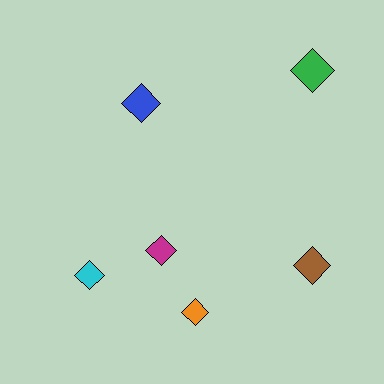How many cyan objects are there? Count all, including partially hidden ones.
There is 1 cyan object.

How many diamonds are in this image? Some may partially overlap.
There are 6 diamonds.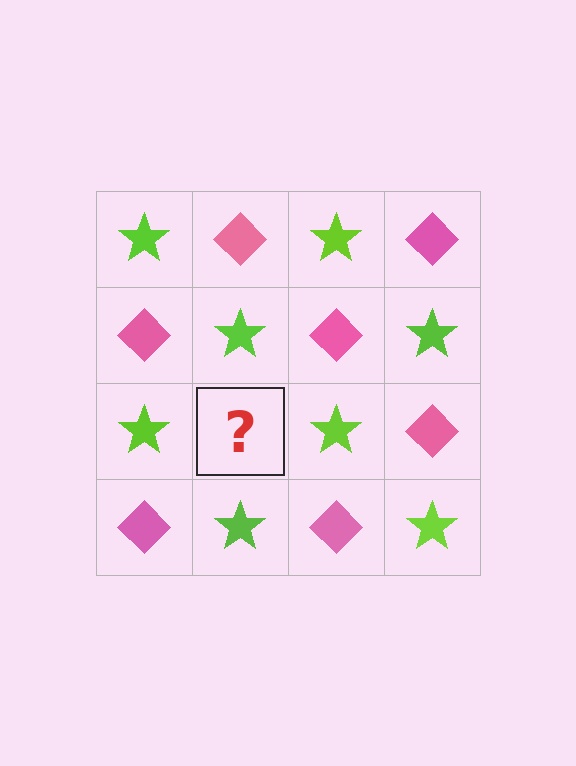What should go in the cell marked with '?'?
The missing cell should contain a pink diamond.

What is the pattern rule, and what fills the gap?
The rule is that it alternates lime star and pink diamond in a checkerboard pattern. The gap should be filled with a pink diamond.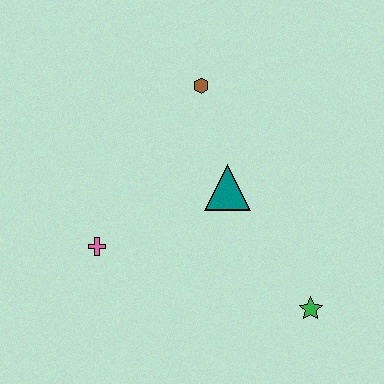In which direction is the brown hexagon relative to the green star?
The brown hexagon is above the green star.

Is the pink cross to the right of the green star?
No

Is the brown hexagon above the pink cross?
Yes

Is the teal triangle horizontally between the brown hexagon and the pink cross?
No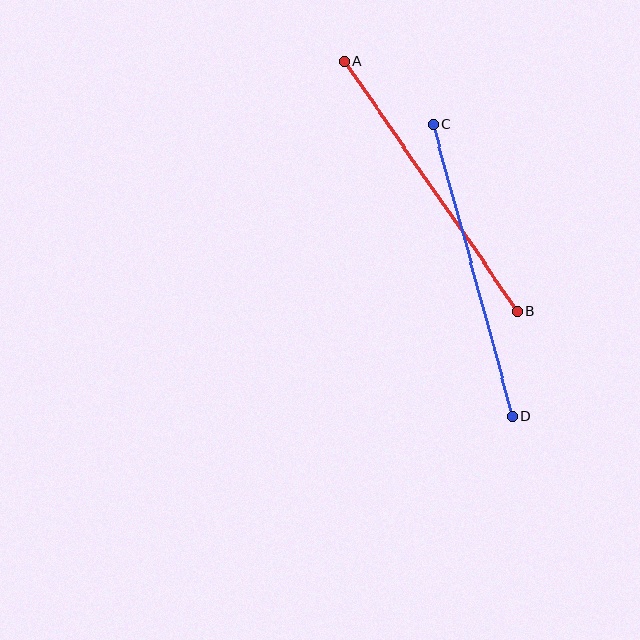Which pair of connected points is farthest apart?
Points A and B are farthest apart.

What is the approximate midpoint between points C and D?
The midpoint is at approximately (473, 270) pixels.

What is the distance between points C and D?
The distance is approximately 302 pixels.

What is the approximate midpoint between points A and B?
The midpoint is at approximately (431, 186) pixels.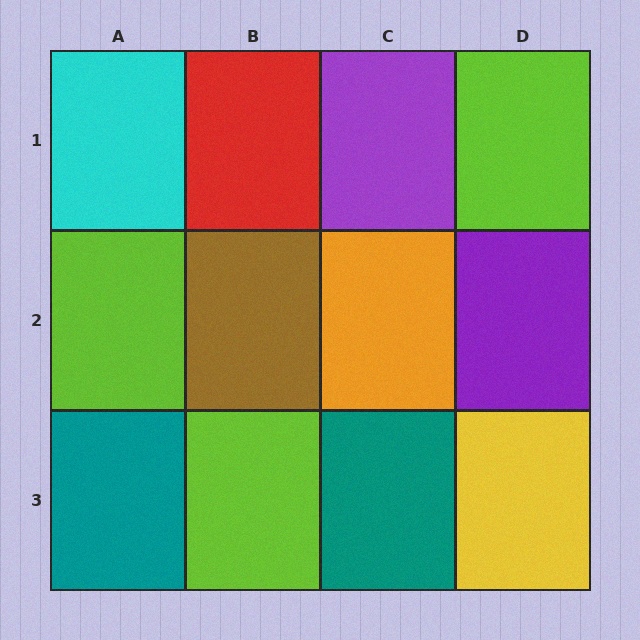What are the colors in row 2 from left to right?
Lime, brown, orange, purple.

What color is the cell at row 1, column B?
Red.